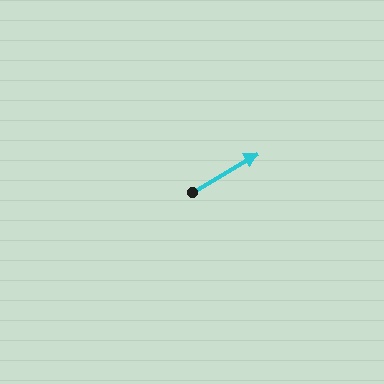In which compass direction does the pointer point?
Northeast.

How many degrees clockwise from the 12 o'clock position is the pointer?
Approximately 60 degrees.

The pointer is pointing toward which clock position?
Roughly 2 o'clock.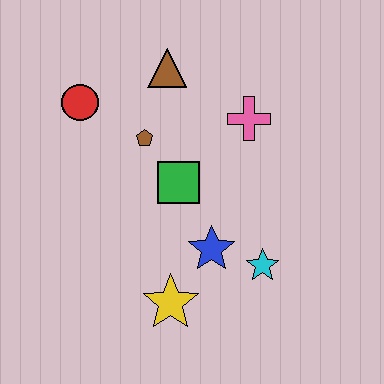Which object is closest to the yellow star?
The blue star is closest to the yellow star.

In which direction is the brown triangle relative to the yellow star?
The brown triangle is above the yellow star.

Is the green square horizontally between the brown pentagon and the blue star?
Yes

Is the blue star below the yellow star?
No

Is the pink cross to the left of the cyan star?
Yes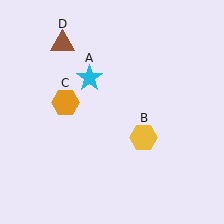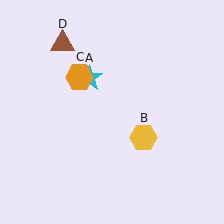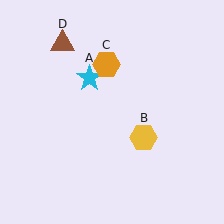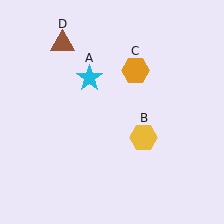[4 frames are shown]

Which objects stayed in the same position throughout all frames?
Cyan star (object A) and yellow hexagon (object B) and brown triangle (object D) remained stationary.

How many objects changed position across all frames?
1 object changed position: orange hexagon (object C).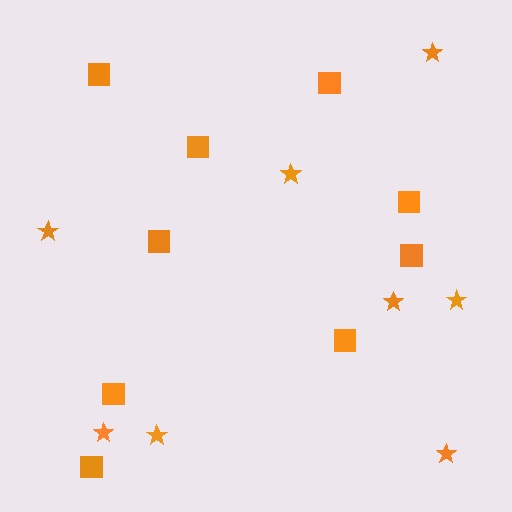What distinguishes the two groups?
There are 2 groups: one group of stars (8) and one group of squares (9).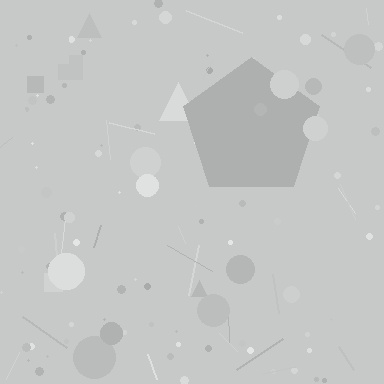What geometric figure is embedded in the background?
A pentagon is embedded in the background.